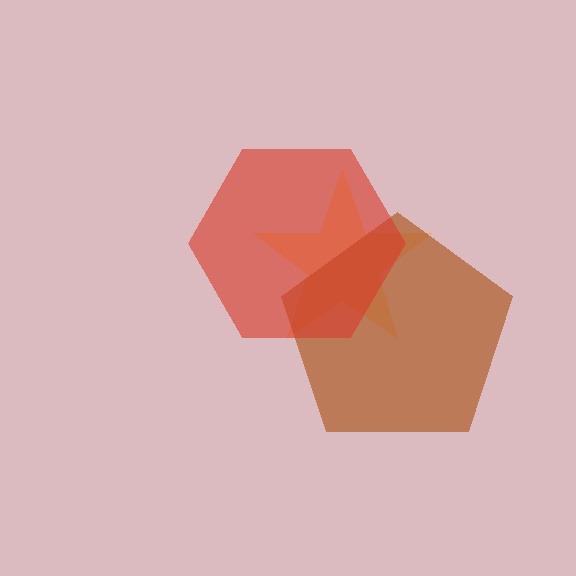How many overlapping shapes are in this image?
There are 3 overlapping shapes in the image.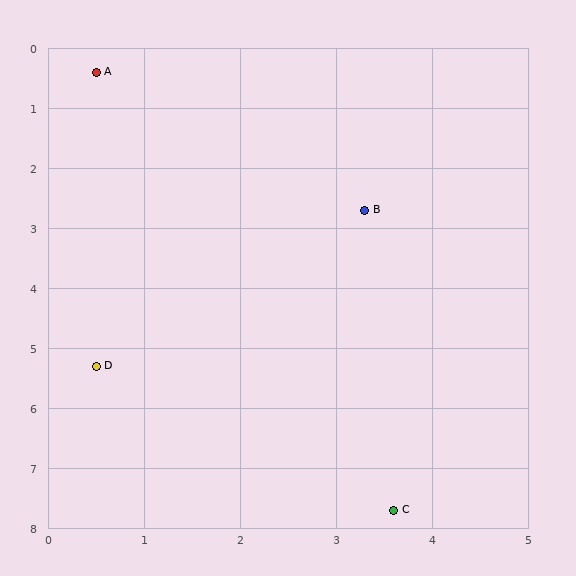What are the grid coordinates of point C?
Point C is at approximately (3.6, 7.7).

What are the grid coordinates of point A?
Point A is at approximately (0.5, 0.4).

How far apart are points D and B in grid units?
Points D and B are about 3.8 grid units apart.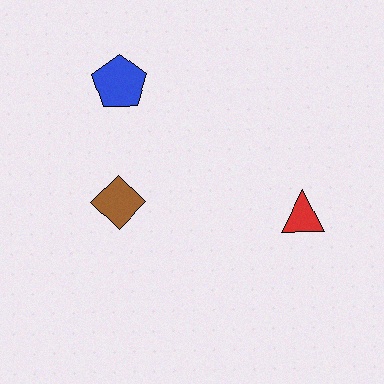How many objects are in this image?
There are 3 objects.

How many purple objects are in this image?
There are no purple objects.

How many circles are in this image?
There are no circles.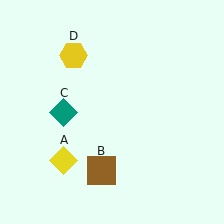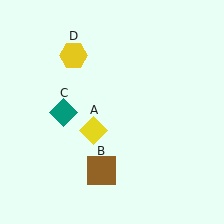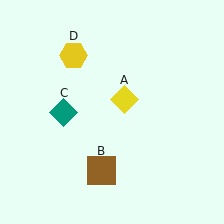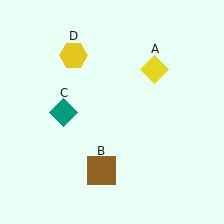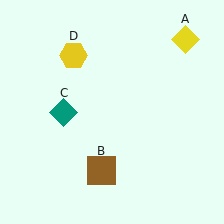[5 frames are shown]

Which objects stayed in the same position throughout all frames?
Brown square (object B) and teal diamond (object C) and yellow hexagon (object D) remained stationary.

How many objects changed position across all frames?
1 object changed position: yellow diamond (object A).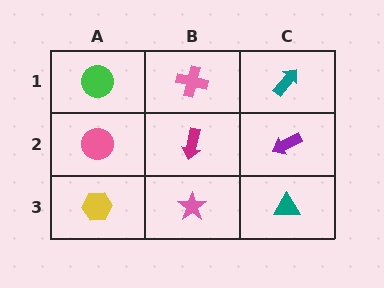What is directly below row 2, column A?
A yellow hexagon.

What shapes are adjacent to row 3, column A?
A pink circle (row 2, column A), a pink star (row 3, column B).